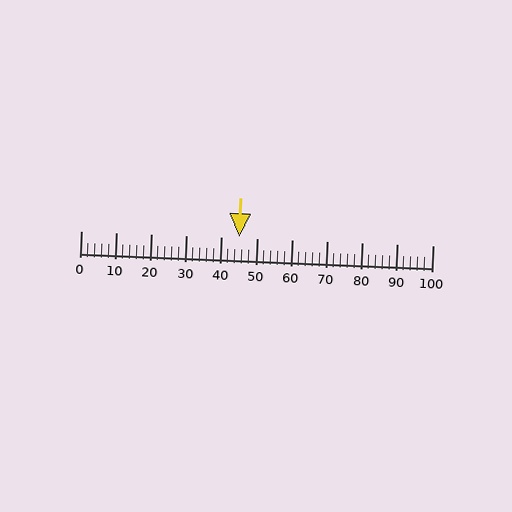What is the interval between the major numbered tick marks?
The major tick marks are spaced 10 units apart.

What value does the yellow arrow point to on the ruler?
The yellow arrow points to approximately 45.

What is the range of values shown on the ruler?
The ruler shows values from 0 to 100.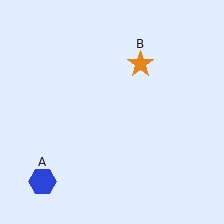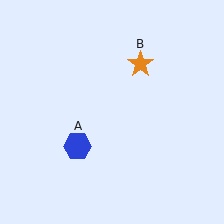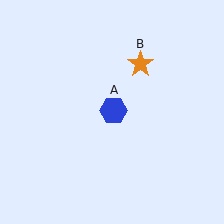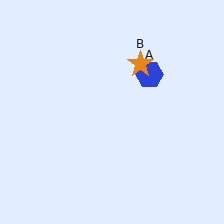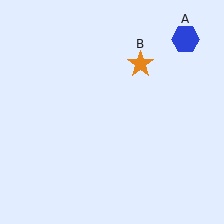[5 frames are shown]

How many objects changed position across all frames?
1 object changed position: blue hexagon (object A).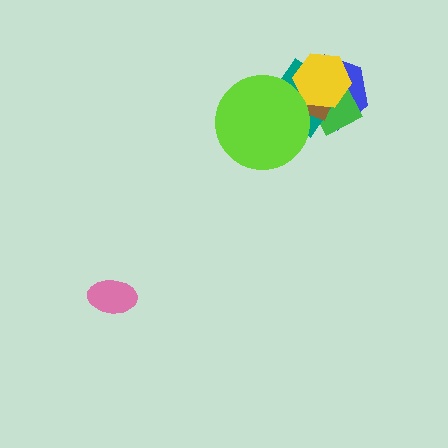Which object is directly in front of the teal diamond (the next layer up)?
The brown cross is directly in front of the teal diamond.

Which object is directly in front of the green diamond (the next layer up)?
The teal diamond is directly in front of the green diamond.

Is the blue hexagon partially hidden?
Yes, it is partially covered by another shape.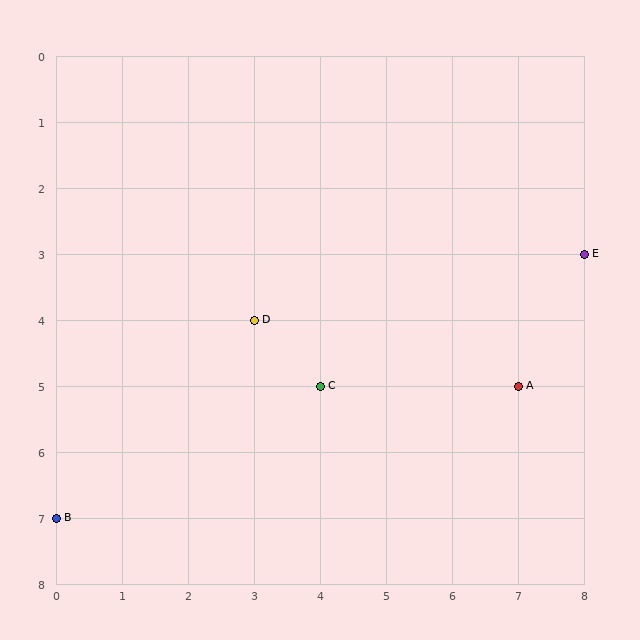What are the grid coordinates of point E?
Point E is at grid coordinates (8, 3).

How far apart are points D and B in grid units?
Points D and B are 3 columns and 3 rows apart (about 4.2 grid units diagonally).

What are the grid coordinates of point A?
Point A is at grid coordinates (7, 5).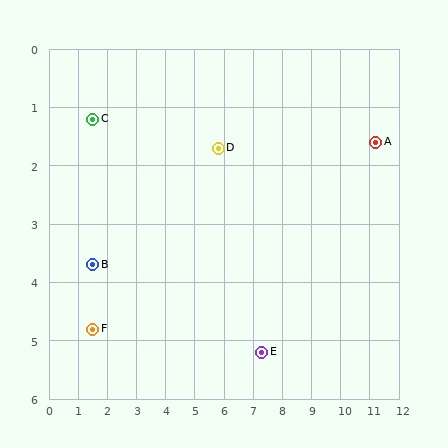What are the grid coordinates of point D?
Point D is at approximately (5.8, 1.7).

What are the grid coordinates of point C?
Point C is at approximately (1.5, 1.2).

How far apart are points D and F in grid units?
Points D and F are about 5.3 grid units apart.